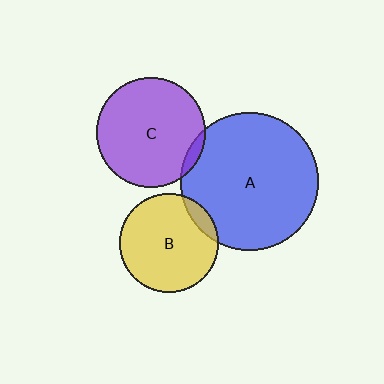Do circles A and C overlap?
Yes.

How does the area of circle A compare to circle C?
Approximately 1.6 times.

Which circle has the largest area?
Circle A (blue).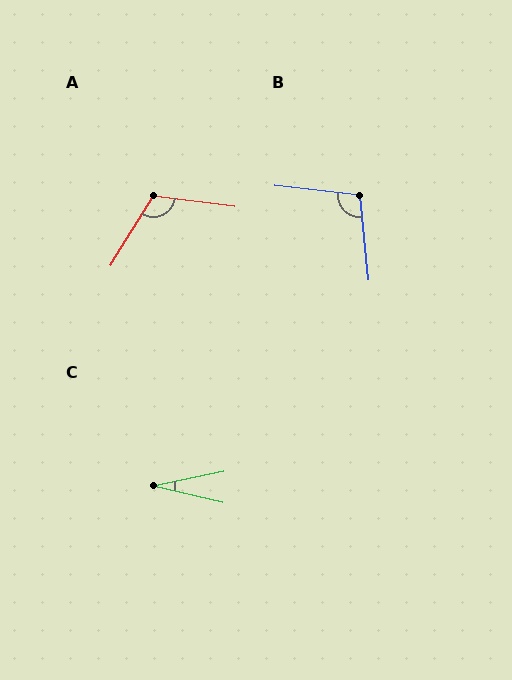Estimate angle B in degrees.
Approximately 102 degrees.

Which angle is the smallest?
C, at approximately 25 degrees.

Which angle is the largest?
A, at approximately 114 degrees.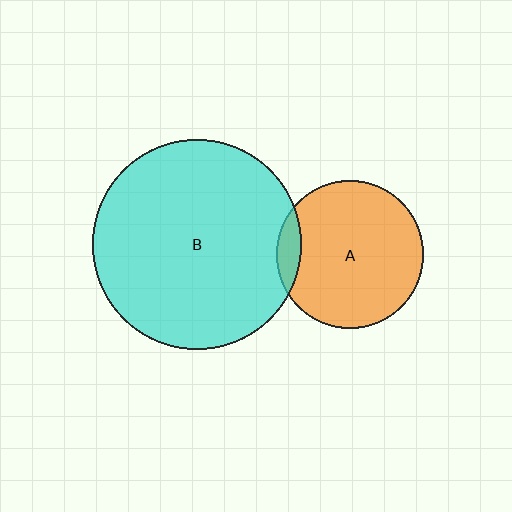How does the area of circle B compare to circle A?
Approximately 2.0 times.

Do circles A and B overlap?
Yes.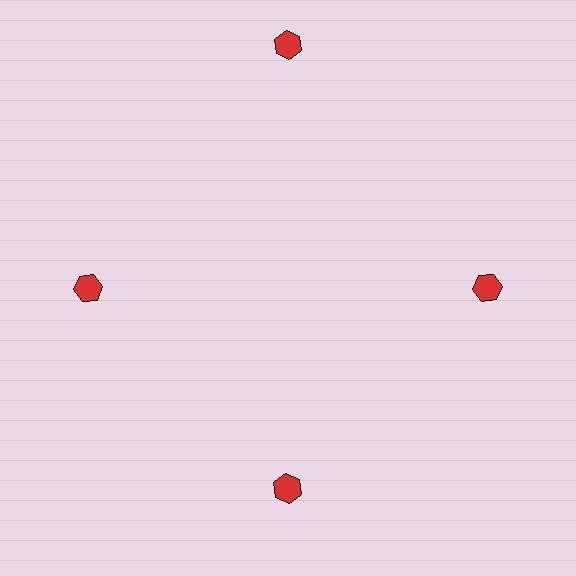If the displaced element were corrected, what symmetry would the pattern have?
It would have 4-fold rotational symmetry — the pattern would map onto itself every 90 degrees.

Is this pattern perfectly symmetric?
No. The 4 red hexagons are arranged in a ring, but one element near the 12 o'clock position is pushed outward from the center, breaking the 4-fold rotational symmetry.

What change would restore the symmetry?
The symmetry would be restored by moving it inward, back onto the ring so that all 4 hexagons sit at equal angles and equal distance from the center.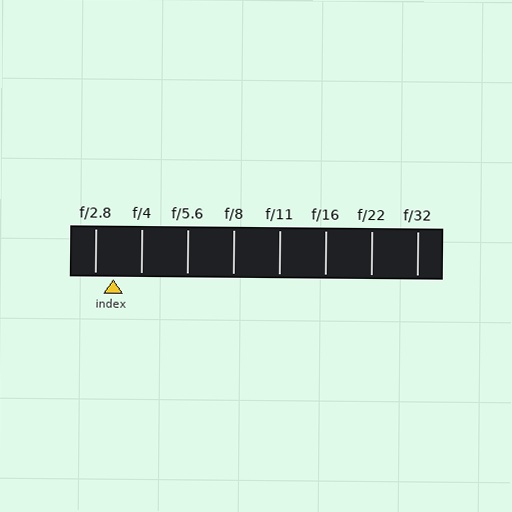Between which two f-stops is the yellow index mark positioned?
The index mark is between f/2.8 and f/4.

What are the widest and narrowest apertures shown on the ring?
The widest aperture shown is f/2.8 and the narrowest is f/32.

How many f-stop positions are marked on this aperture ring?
There are 8 f-stop positions marked.